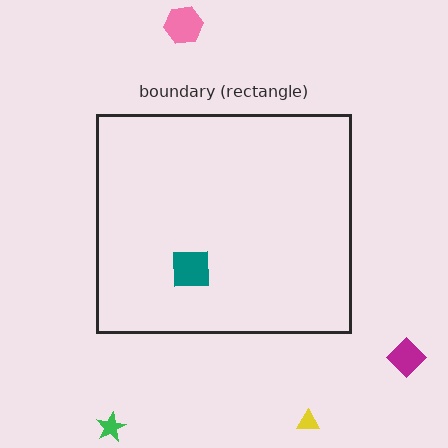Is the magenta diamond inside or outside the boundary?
Outside.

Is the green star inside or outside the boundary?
Outside.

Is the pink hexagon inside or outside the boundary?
Outside.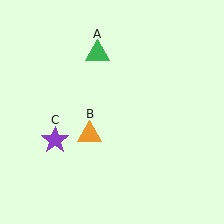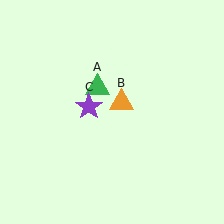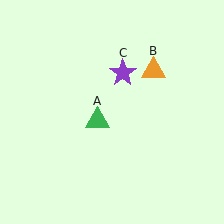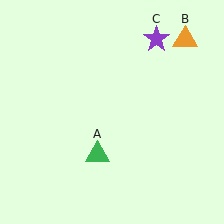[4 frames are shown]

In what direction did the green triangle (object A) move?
The green triangle (object A) moved down.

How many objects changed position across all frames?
3 objects changed position: green triangle (object A), orange triangle (object B), purple star (object C).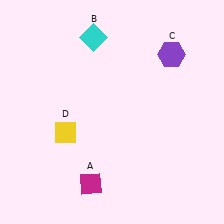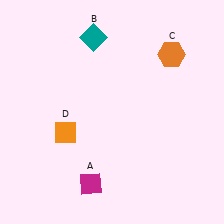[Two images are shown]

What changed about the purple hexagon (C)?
In Image 1, C is purple. In Image 2, it changed to orange.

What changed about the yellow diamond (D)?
In Image 1, D is yellow. In Image 2, it changed to orange.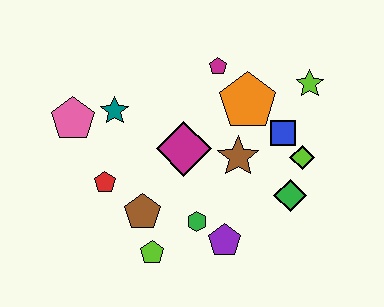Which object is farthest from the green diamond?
The pink pentagon is farthest from the green diamond.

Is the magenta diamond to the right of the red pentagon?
Yes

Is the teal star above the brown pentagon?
Yes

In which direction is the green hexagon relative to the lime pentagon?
The green hexagon is to the right of the lime pentagon.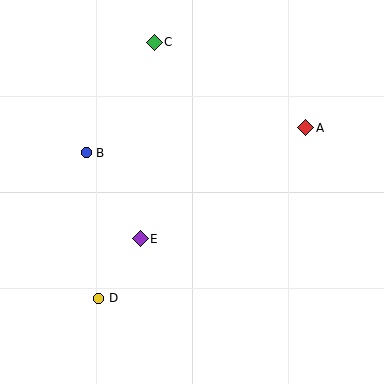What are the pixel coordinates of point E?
Point E is at (140, 239).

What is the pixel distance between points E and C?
The distance between E and C is 197 pixels.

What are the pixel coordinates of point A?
Point A is at (306, 128).